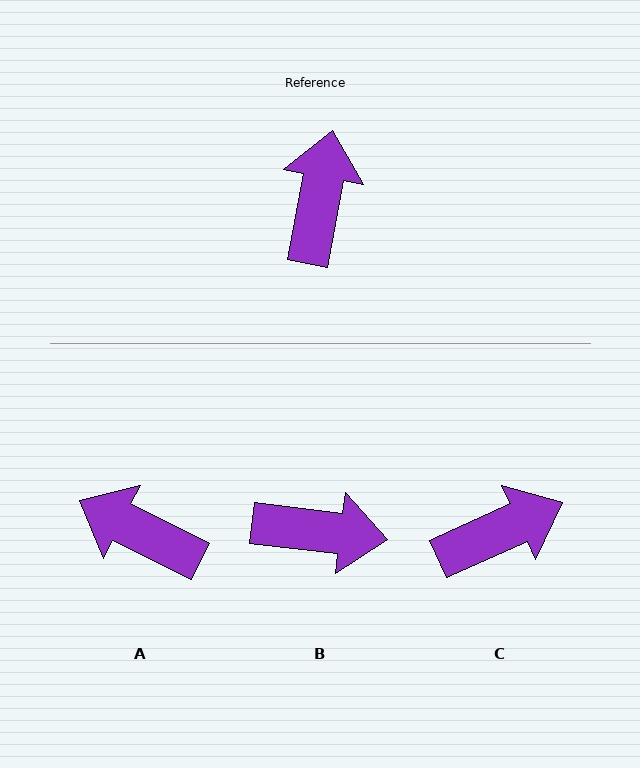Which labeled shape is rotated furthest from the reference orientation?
B, about 86 degrees away.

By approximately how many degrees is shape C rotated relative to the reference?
Approximately 55 degrees clockwise.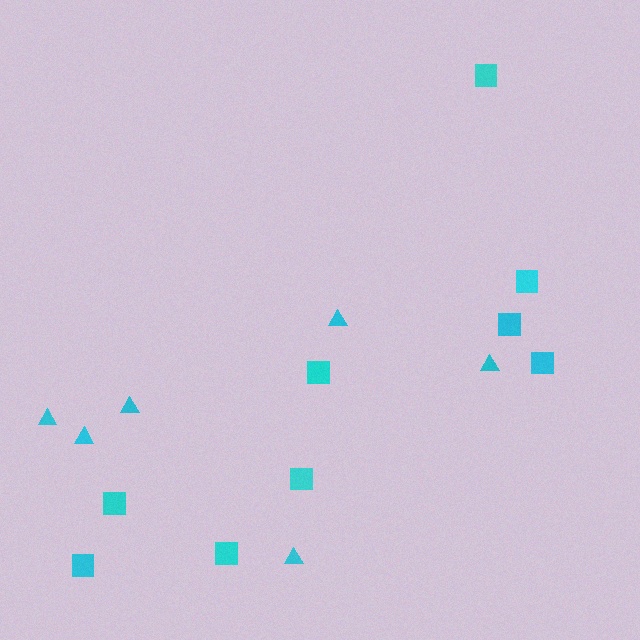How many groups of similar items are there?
There are 2 groups: one group of triangles (6) and one group of squares (9).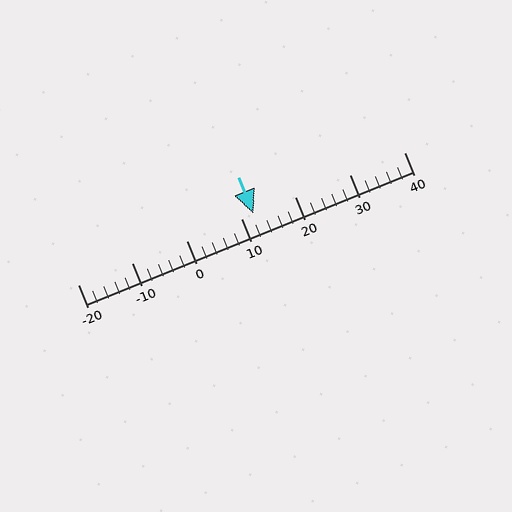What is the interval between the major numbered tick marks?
The major tick marks are spaced 10 units apart.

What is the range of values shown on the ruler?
The ruler shows values from -20 to 40.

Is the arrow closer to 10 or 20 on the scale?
The arrow is closer to 10.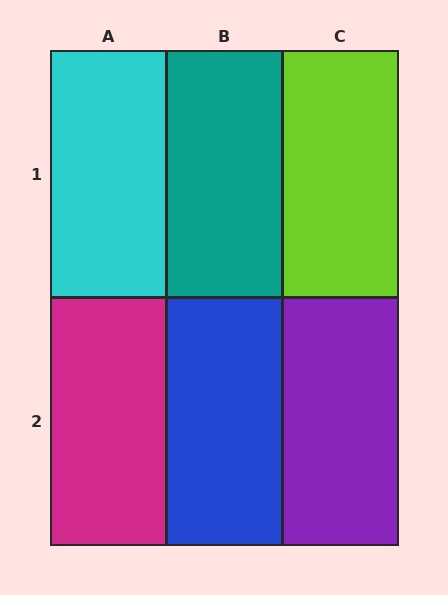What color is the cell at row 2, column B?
Blue.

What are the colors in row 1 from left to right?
Cyan, teal, lime.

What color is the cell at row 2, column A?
Magenta.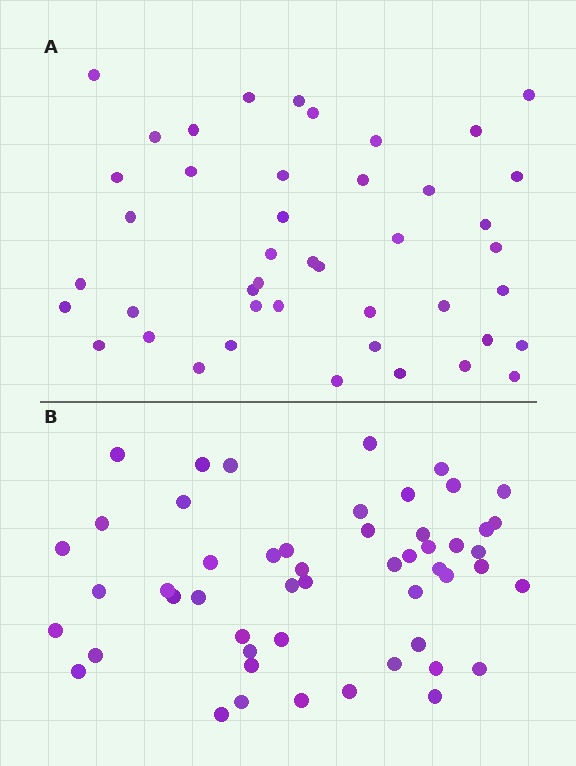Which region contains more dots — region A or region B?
Region B (the bottom region) has more dots.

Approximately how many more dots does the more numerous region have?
Region B has roughly 8 or so more dots than region A.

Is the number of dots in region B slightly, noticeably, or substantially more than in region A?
Region B has only slightly more — the two regions are fairly close. The ratio is roughly 1.2 to 1.